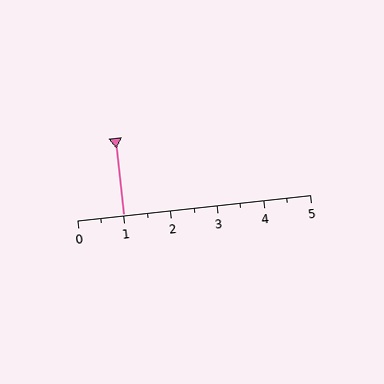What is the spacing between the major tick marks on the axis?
The major ticks are spaced 1 apart.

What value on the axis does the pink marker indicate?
The marker indicates approximately 1.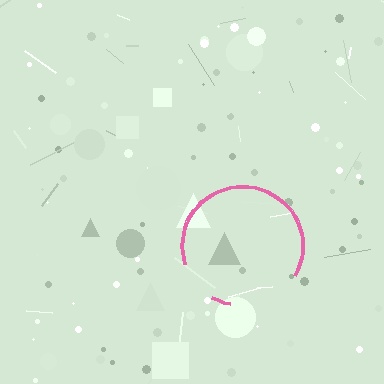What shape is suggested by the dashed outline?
The dashed outline suggests a circle.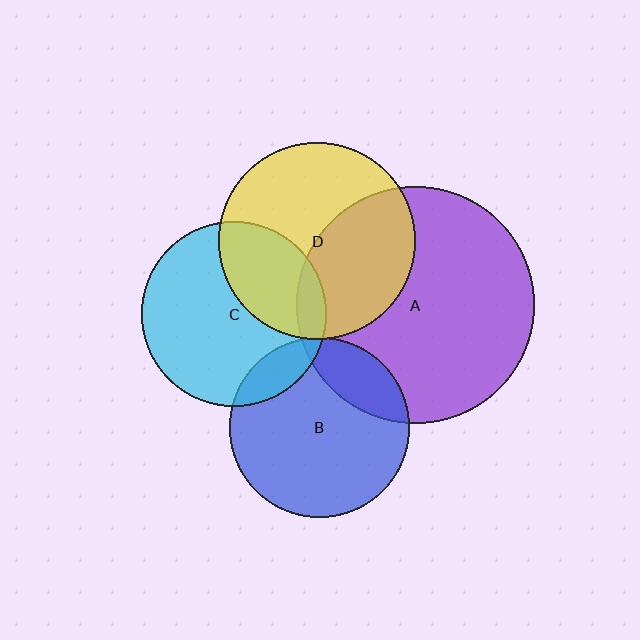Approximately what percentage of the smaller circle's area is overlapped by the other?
Approximately 40%.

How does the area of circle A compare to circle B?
Approximately 1.8 times.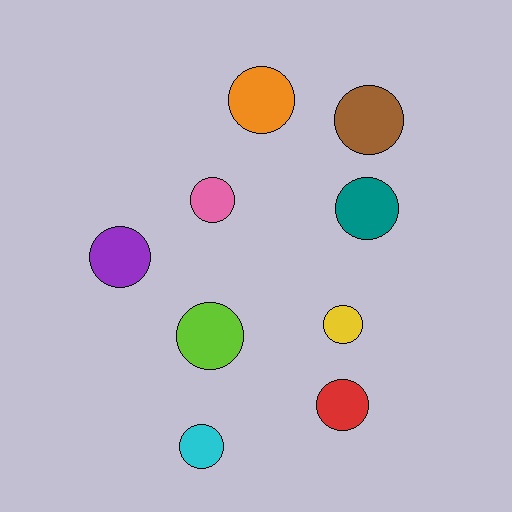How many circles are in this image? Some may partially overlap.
There are 9 circles.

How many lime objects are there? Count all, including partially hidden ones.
There is 1 lime object.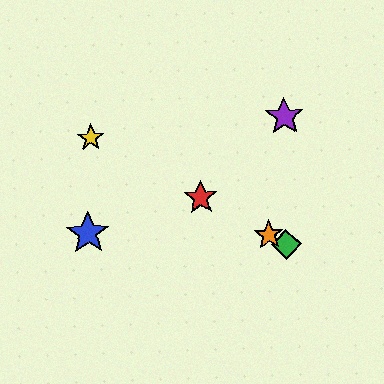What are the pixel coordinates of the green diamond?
The green diamond is at (286, 245).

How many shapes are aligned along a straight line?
4 shapes (the red star, the green diamond, the yellow star, the orange star) are aligned along a straight line.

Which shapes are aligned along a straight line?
The red star, the green diamond, the yellow star, the orange star are aligned along a straight line.